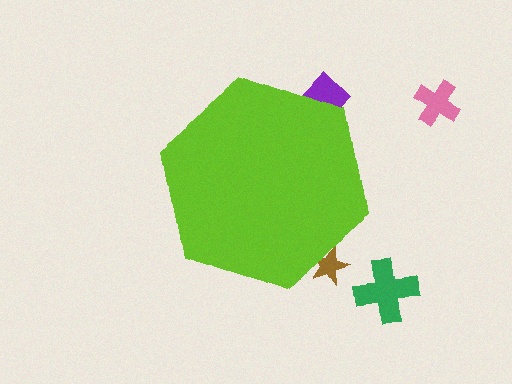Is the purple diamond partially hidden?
Yes, the purple diamond is partially hidden behind the lime hexagon.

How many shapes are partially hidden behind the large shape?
2 shapes are partially hidden.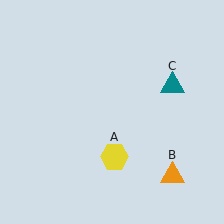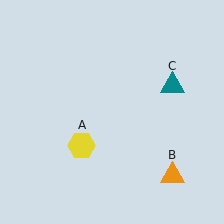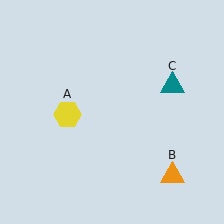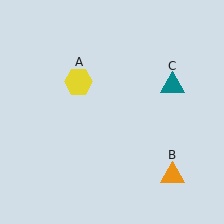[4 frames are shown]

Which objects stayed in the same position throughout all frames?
Orange triangle (object B) and teal triangle (object C) remained stationary.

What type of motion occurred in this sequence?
The yellow hexagon (object A) rotated clockwise around the center of the scene.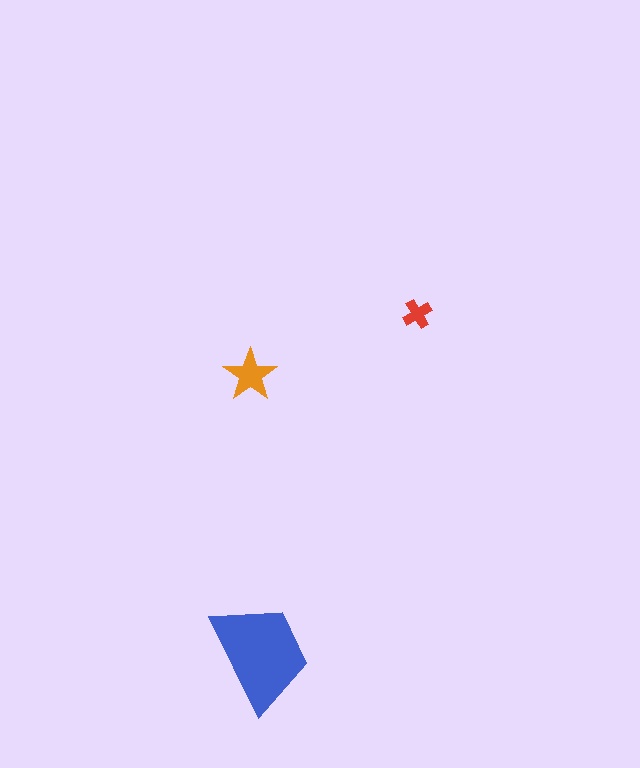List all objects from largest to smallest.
The blue trapezoid, the orange star, the red cross.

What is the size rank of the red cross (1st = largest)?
3rd.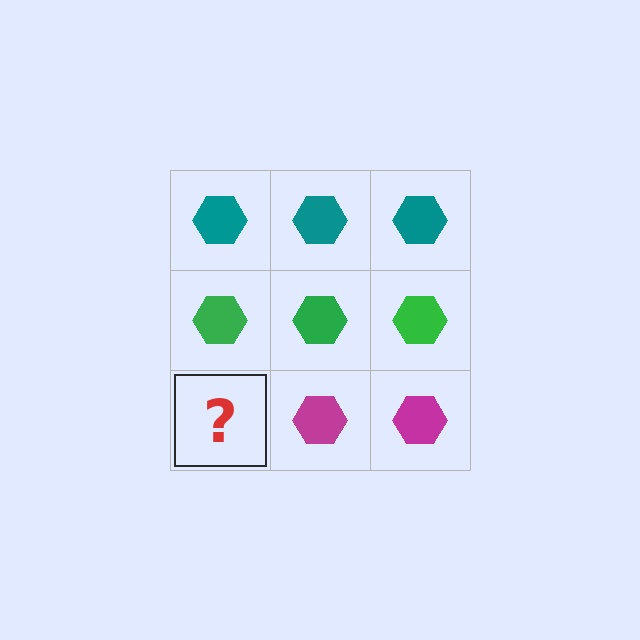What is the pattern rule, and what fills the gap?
The rule is that each row has a consistent color. The gap should be filled with a magenta hexagon.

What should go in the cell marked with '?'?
The missing cell should contain a magenta hexagon.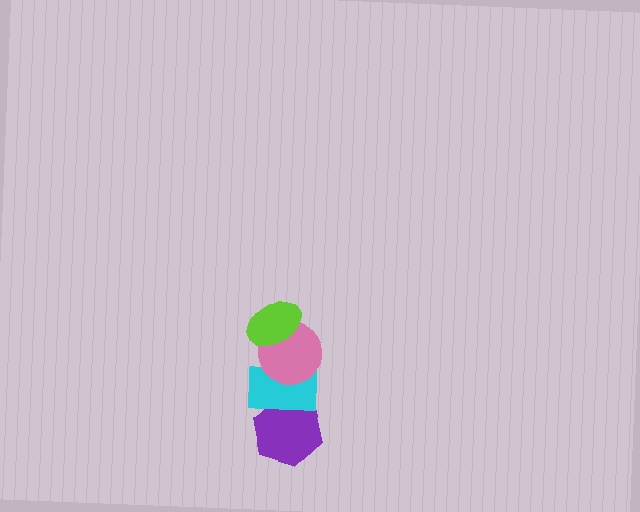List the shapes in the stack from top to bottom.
From top to bottom: the lime ellipse, the pink circle, the cyan rectangle, the purple hexagon.